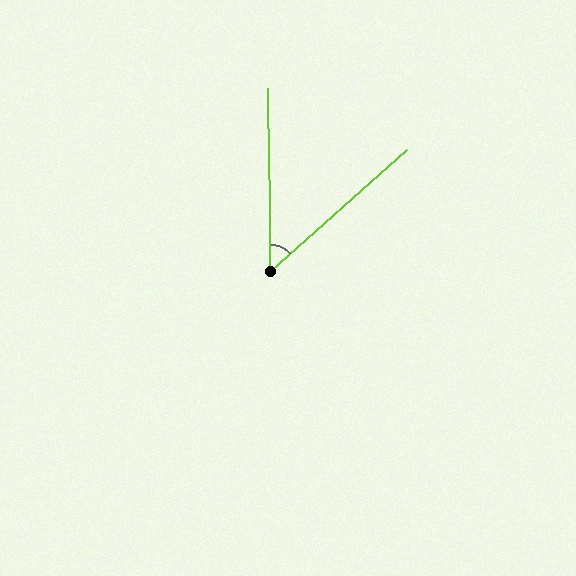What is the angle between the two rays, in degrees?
Approximately 49 degrees.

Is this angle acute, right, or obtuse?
It is acute.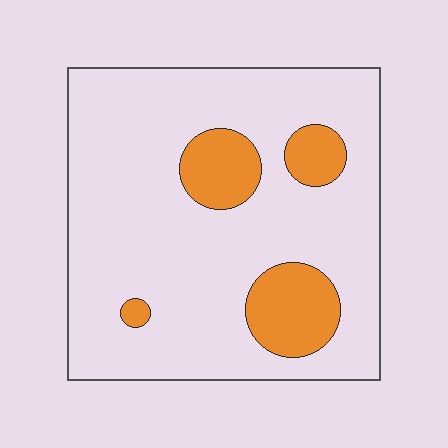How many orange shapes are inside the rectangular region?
4.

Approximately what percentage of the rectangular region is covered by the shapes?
Approximately 15%.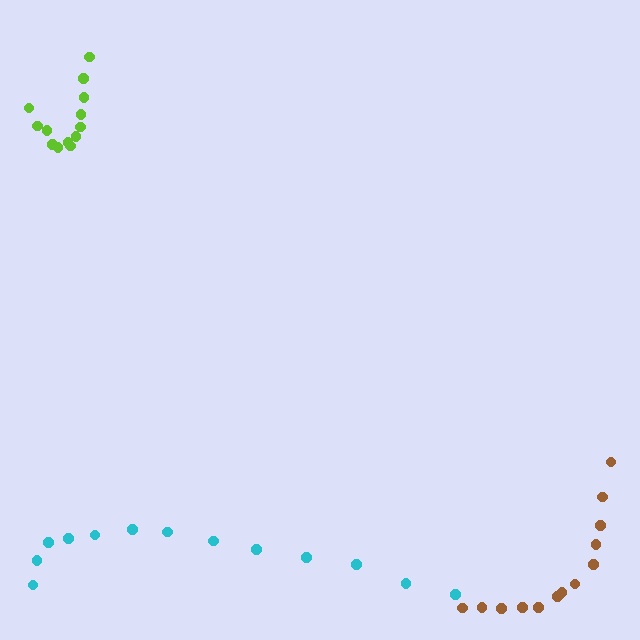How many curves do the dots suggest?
There are 3 distinct paths.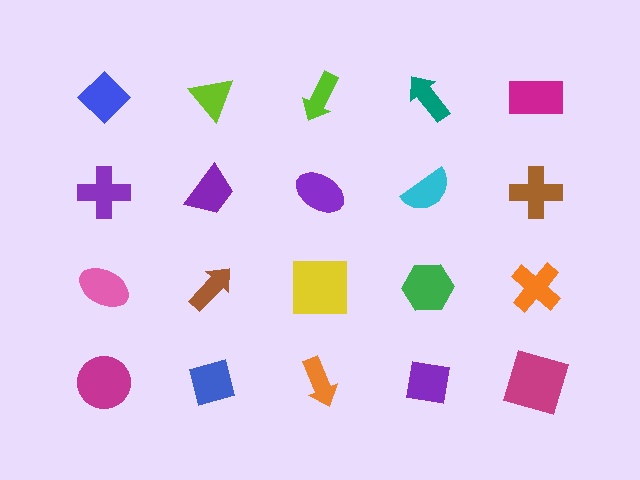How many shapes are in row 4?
5 shapes.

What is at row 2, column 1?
A purple cross.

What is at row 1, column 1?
A blue diamond.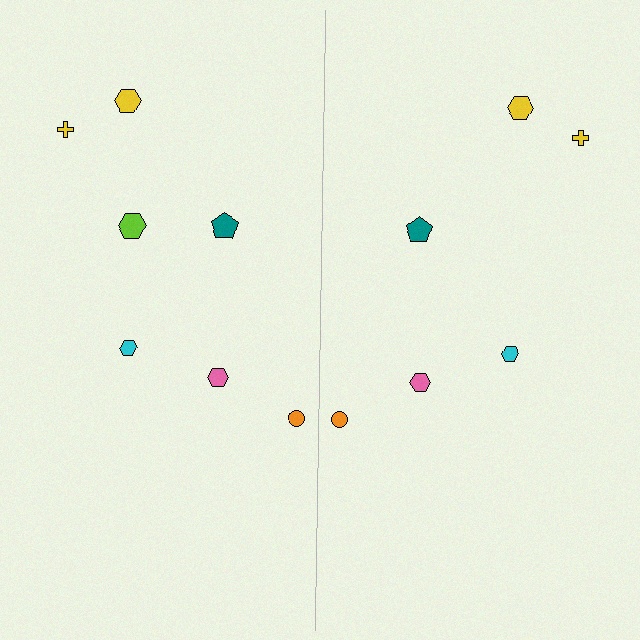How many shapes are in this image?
There are 13 shapes in this image.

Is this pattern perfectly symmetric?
No, the pattern is not perfectly symmetric. A lime hexagon is missing from the right side.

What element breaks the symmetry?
A lime hexagon is missing from the right side.